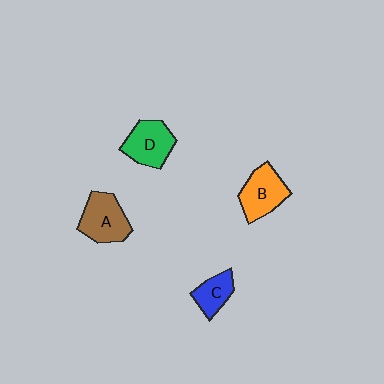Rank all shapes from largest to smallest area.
From largest to smallest: A (brown), B (orange), D (green), C (blue).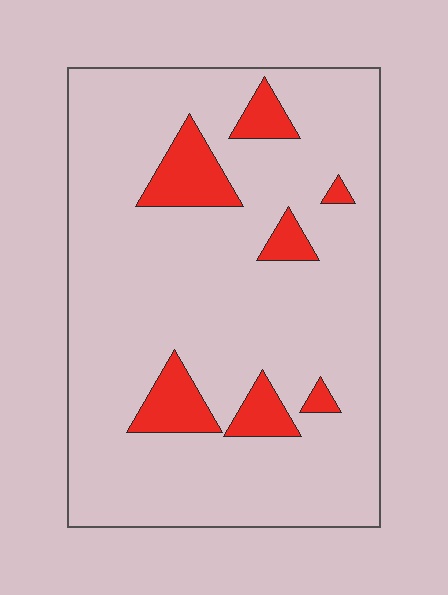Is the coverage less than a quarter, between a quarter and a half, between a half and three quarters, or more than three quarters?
Less than a quarter.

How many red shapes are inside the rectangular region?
7.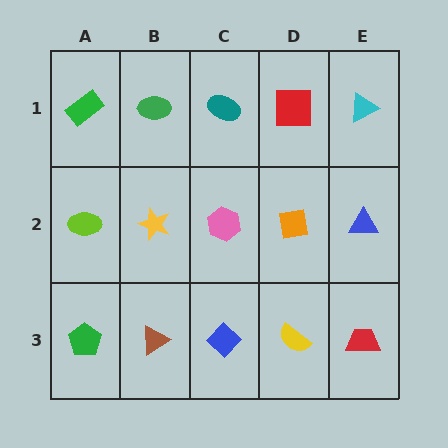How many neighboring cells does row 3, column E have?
2.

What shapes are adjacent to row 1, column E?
A blue triangle (row 2, column E), a red square (row 1, column D).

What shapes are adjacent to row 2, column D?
A red square (row 1, column D), a yellow semicircle (row 3, column D), a pink hexagon (row 2, column C), a blue triangle (row 2, column E).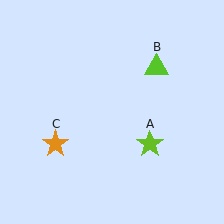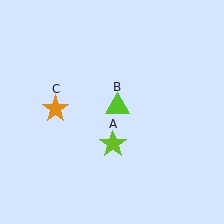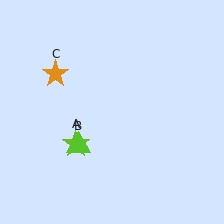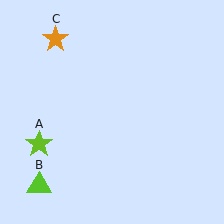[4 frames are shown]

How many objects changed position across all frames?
3 objects changed position: lime star (object A), lime triangle (object B), orange star (object C).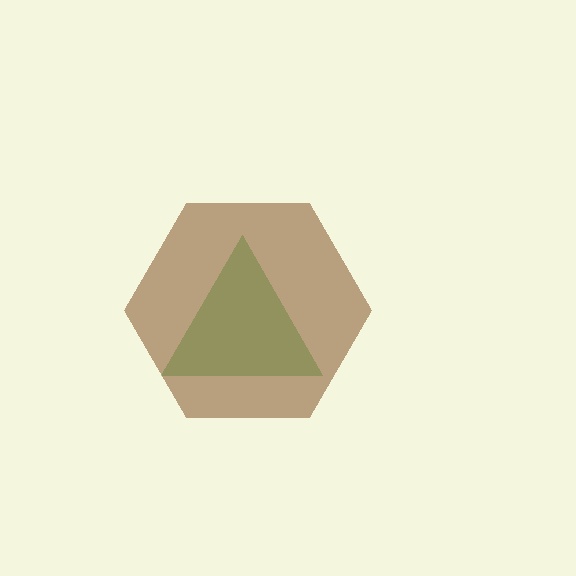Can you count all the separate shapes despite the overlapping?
Yes, there are 2 separate shapes.